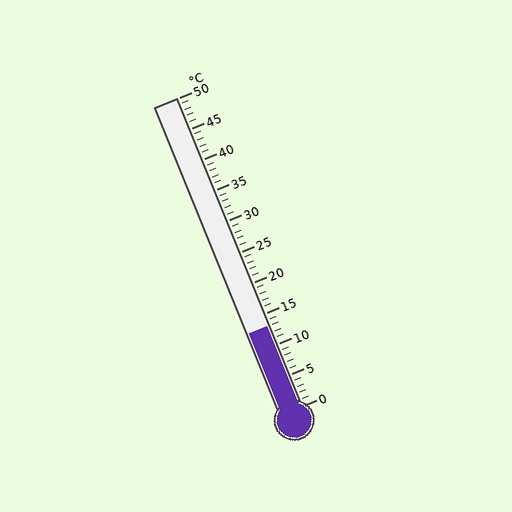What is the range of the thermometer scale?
The thermometer scale ranges from 0°C to 50°C.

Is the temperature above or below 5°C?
The temperature is above 5°C.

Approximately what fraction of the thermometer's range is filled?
The thermometer is filled to approximately 25% of its range.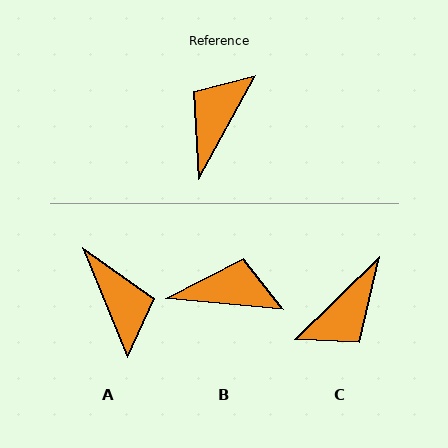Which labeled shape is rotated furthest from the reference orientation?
C, about 163 degrees away.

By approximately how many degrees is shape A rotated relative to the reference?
Approximately 129 degrees clockwise.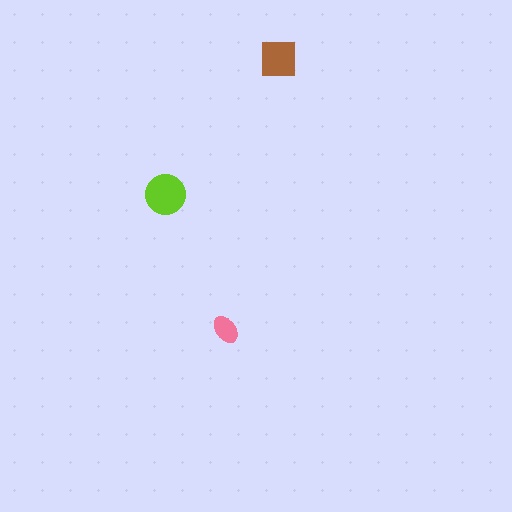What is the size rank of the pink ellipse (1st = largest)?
3rd.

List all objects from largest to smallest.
The lime circle, the brown square, the pink ellipse.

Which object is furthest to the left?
The lime circle is leftmost.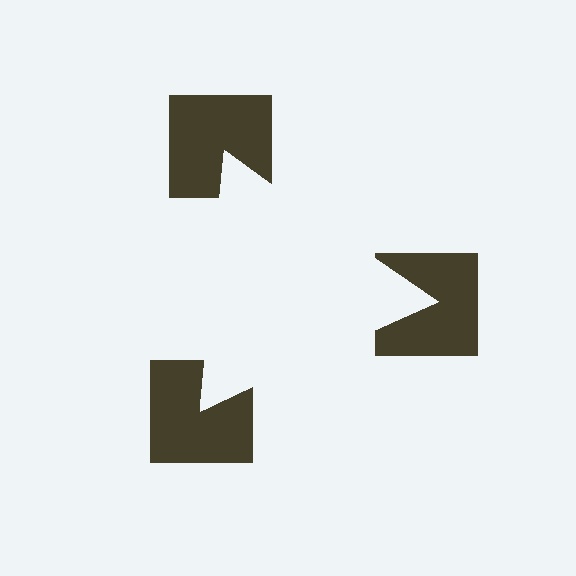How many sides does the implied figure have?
3 sides.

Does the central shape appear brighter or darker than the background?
It typically appears slightly brighter than the background, even though no actual brightness change is drawn.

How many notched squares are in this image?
There are 3 — one at each vertex of the illusory triangle.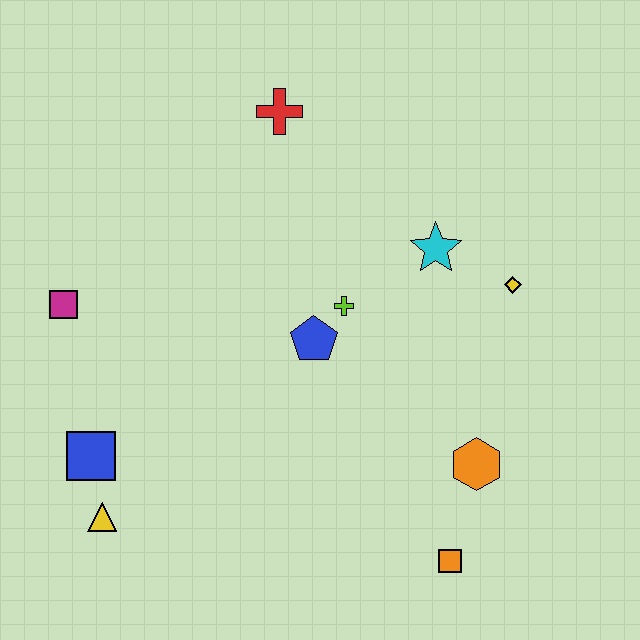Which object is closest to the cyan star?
The yellow diamond is closest to the cyan star.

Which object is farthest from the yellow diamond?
The yellow triangle is farthest from the yellow diamond.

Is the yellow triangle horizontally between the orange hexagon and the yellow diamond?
No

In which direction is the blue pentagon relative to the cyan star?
The blue pentagon is to the left of the cyan star.